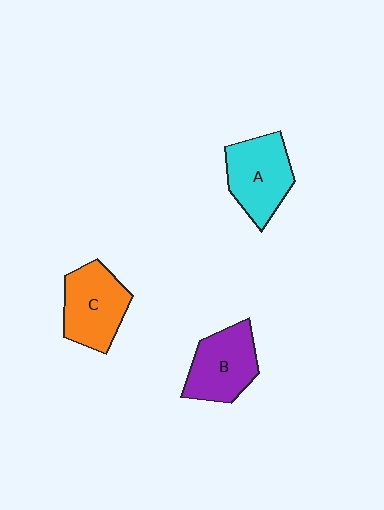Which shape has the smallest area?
Shape B (purple).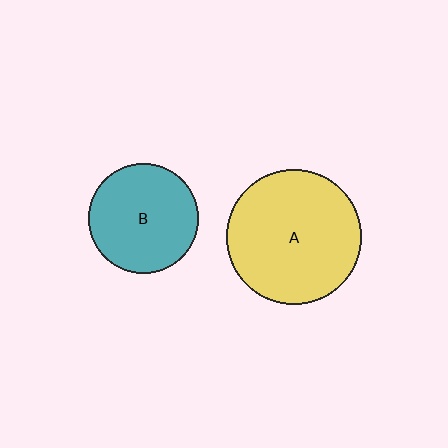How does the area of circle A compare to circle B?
Approximately 1.5 times.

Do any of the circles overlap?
No, none of the circles overlap.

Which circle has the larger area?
Circle A (yellow).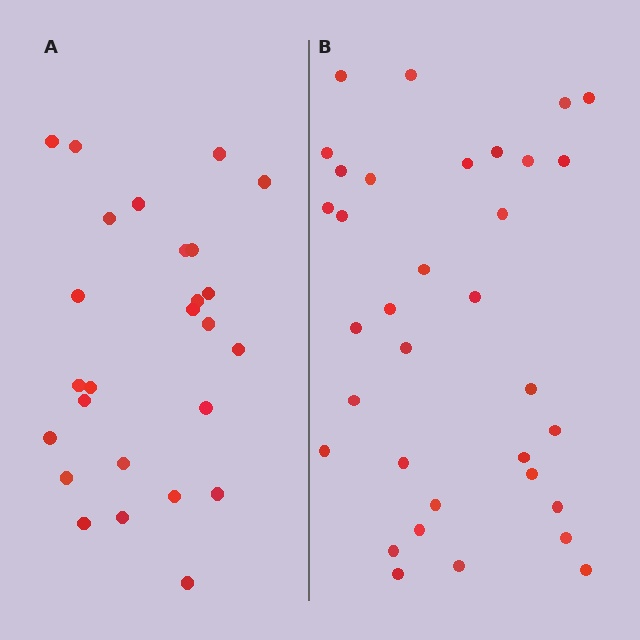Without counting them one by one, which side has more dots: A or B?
Region B (the right region) has more dots.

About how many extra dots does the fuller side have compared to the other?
Region B has roughly 8 or so more dots than region A.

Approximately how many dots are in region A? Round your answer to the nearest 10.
About 30 dots. (The exact count is 26, which rounds to 30.)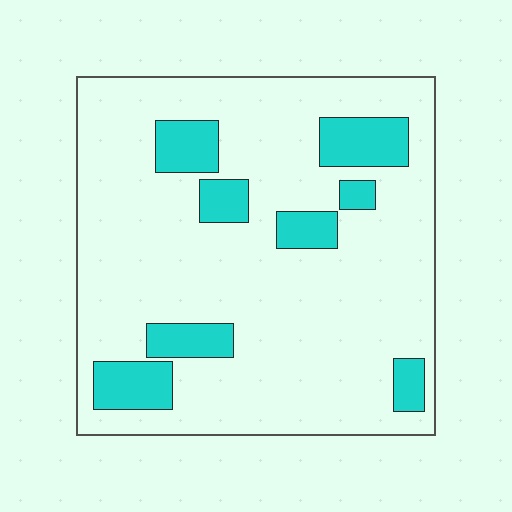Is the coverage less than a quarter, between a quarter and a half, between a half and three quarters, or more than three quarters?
Less than a quarter.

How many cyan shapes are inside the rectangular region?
8.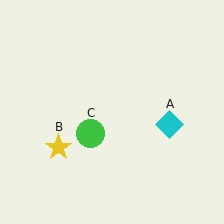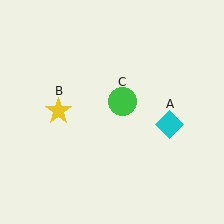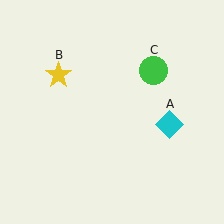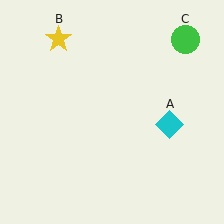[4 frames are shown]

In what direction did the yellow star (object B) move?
The yellow star (object B) moved up.